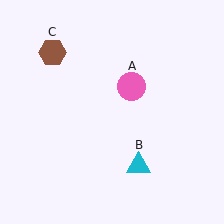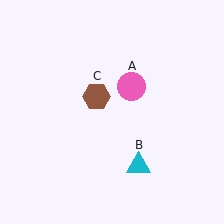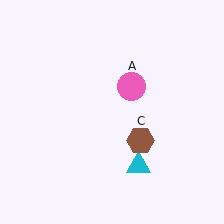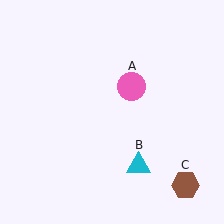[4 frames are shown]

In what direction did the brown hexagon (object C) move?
The brown hexagon (object C) moved down and to the right.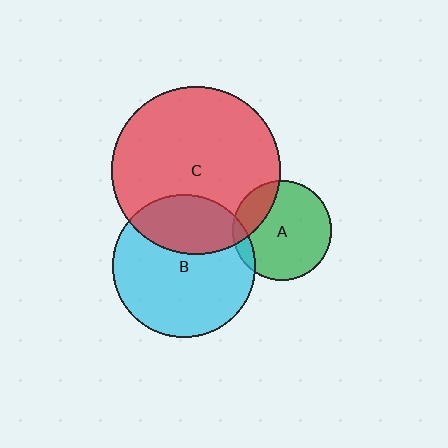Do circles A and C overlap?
Yes.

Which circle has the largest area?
Circle C (red).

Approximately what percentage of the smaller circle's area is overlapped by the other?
Approximately 20%.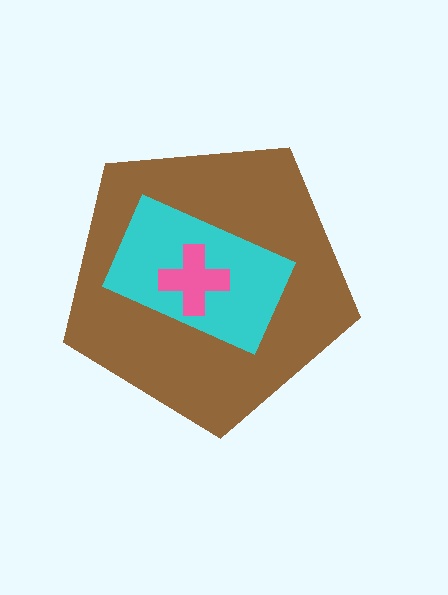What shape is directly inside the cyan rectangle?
The pink cross.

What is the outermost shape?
The brown pentagon.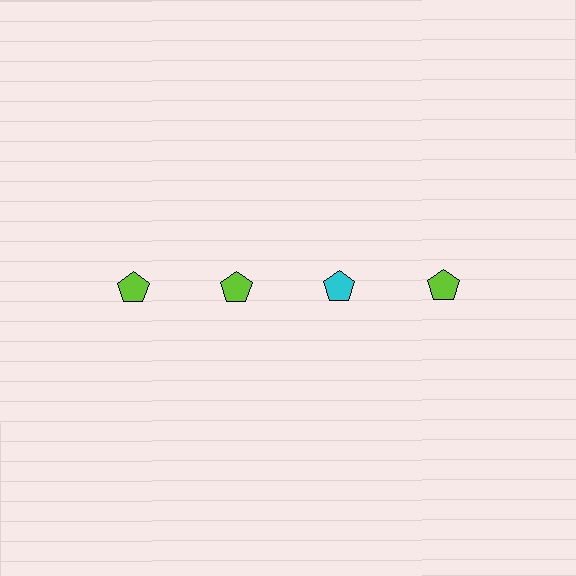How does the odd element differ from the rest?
It has a different color: cyan instead of lime.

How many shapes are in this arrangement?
There are 4 shapes arranged in a grid pattern.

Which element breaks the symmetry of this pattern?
The cyan pentagon in the top row, center column breaks the symmetry. All other shapes are lime pentagons.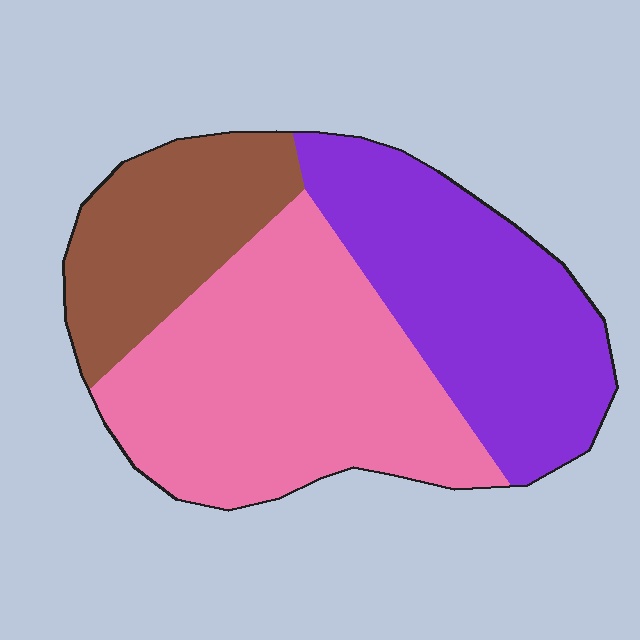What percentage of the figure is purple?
Purple takes up about one third (1/3) of the figure.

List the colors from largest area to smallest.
From largest to smallest: pink, purple, brown.